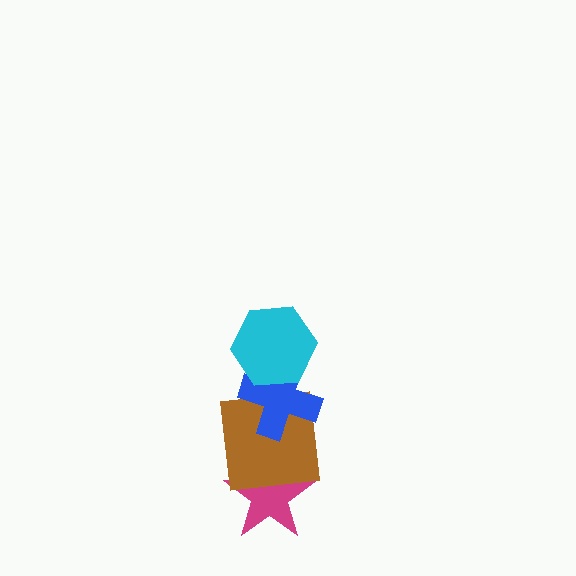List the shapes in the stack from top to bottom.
From top to bottom: the cyan hexagon, the blue cross, the brown square, the magenta star.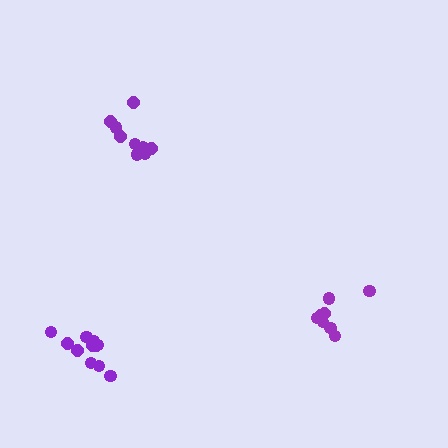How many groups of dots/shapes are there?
There are 3 groups.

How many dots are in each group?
Group 1: 11 dots, Group 2: 9 dots, Group 3: 8 dots (28 total).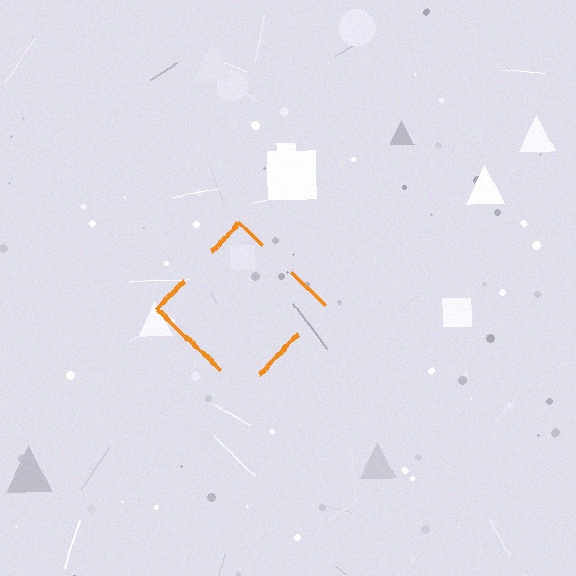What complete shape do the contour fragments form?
The contour fragments form a diamond.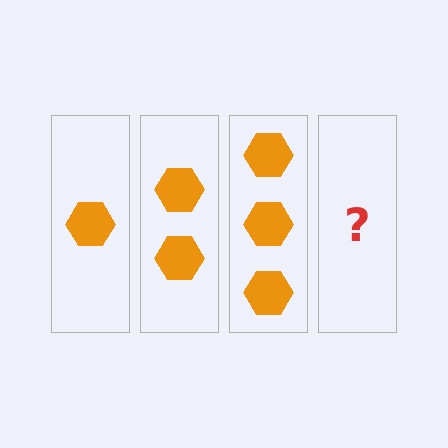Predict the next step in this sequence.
The next step is 4 hexagons.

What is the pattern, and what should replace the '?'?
The pattern is that each step adds one more hexagon. The '?' should be 4 hexagons.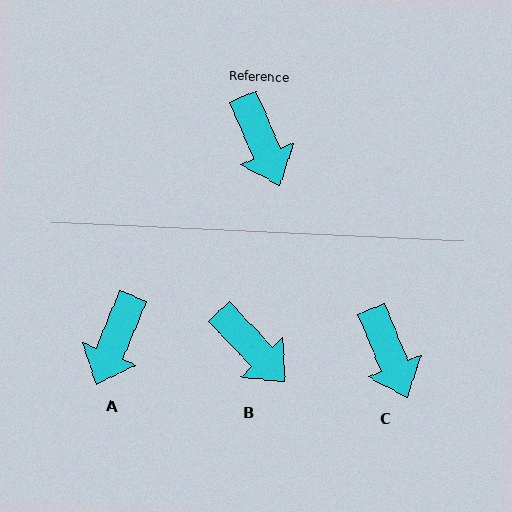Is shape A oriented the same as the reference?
No, it is off by about 45 degrees.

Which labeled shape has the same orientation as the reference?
C.